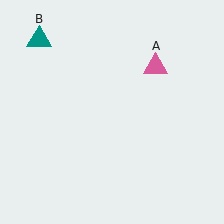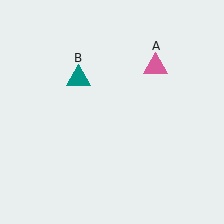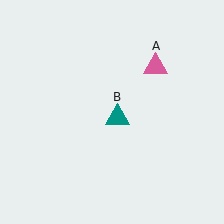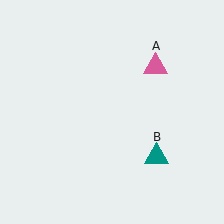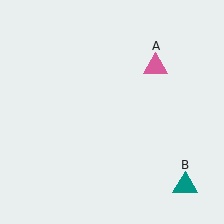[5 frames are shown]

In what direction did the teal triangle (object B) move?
The teal triangle (object B) moved down and to the right.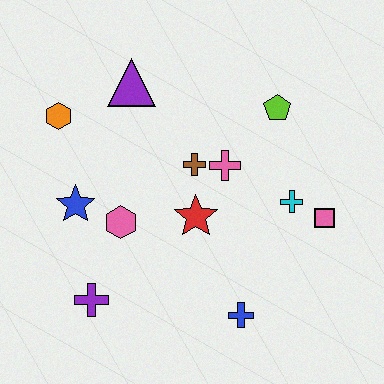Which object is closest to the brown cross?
The pink cross is closest to the brown cross.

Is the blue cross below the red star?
Yes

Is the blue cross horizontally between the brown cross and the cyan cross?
Yes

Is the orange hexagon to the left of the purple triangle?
Yes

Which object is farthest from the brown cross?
The purple cross is farthest from the brown cross.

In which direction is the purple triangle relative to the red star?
The purple triangle is above the red star.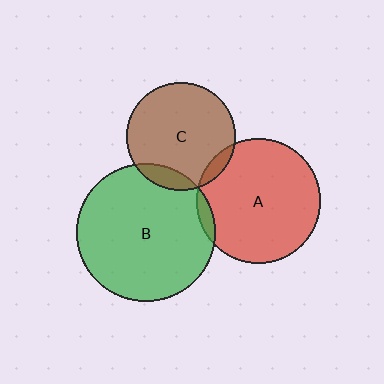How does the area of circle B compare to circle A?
Approximately 1.2 times.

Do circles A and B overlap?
Yes.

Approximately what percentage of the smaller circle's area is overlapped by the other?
Approximately 5%.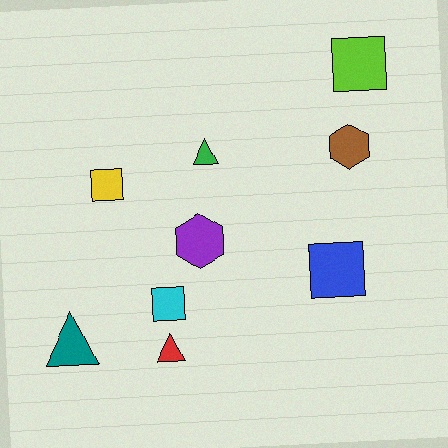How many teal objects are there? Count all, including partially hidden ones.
There is 1 teal object.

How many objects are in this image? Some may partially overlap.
There are 9 objects.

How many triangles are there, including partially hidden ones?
There are 3 triangles.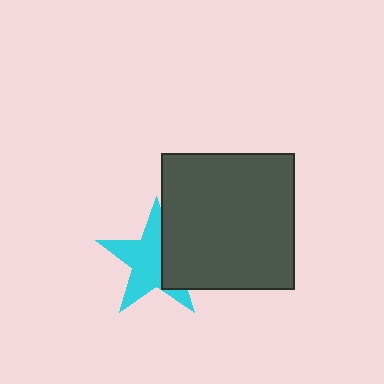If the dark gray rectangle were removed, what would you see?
You would see the complete cyan star.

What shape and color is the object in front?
The object in front is a dark gray rectangle.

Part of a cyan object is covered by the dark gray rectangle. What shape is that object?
It is a star.